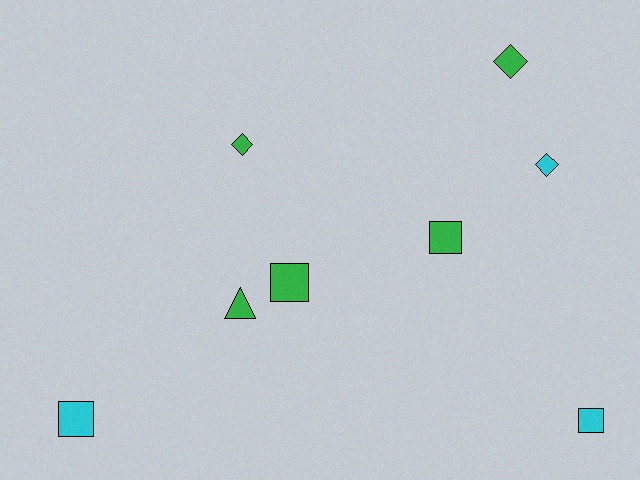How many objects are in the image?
There are 8 objects.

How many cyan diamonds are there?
There is 1 cyan diamond.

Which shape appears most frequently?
Square, with 4 objects.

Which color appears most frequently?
Green, with 5 objects.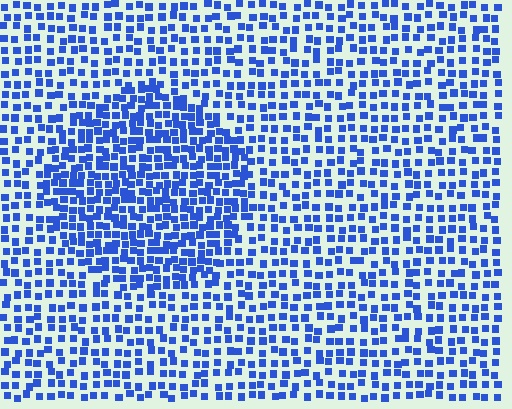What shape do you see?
I see a circle.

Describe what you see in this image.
The image contains small blue elements arranged at two different densities. A circle-shaped region is visible where the elements are more densely packed than the surrounding area.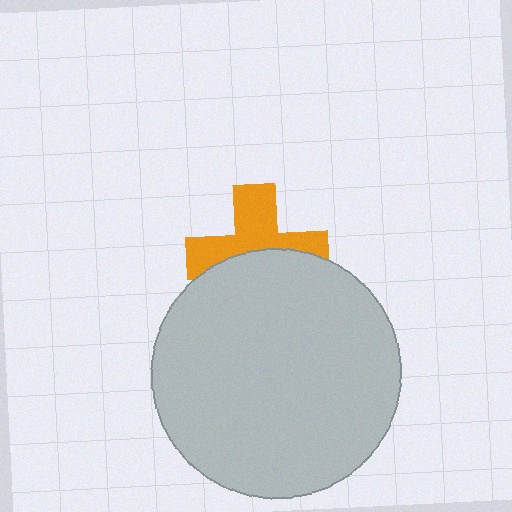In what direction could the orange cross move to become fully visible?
The orange cross could move up. That would shift it out from behind the light gray circle entirely.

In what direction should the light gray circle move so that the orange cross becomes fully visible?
The light gray circle should move down. That is the shortest direction to clear the overlap and leave the orange cross fully visible.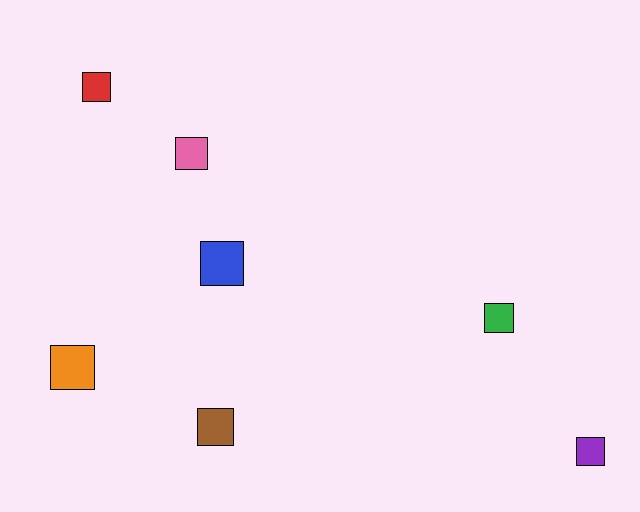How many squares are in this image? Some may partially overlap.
There are 7 squares.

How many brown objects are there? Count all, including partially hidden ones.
There is 1 brown object.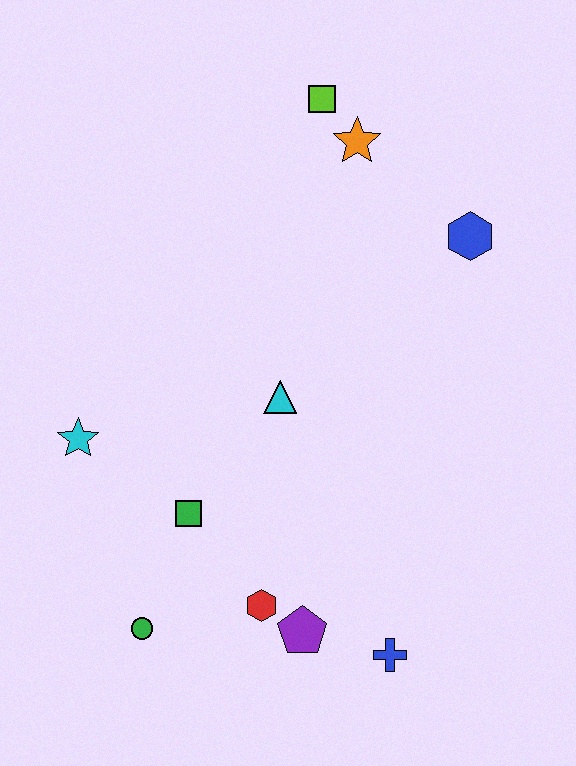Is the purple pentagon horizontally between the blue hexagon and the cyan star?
Yes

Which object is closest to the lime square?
The orange star is closest to the lime square.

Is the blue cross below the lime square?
Yes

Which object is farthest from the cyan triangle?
The lime square is farthest from the cyan triangle.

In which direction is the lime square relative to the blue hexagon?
The lime square is to the left of the blue hexagon.